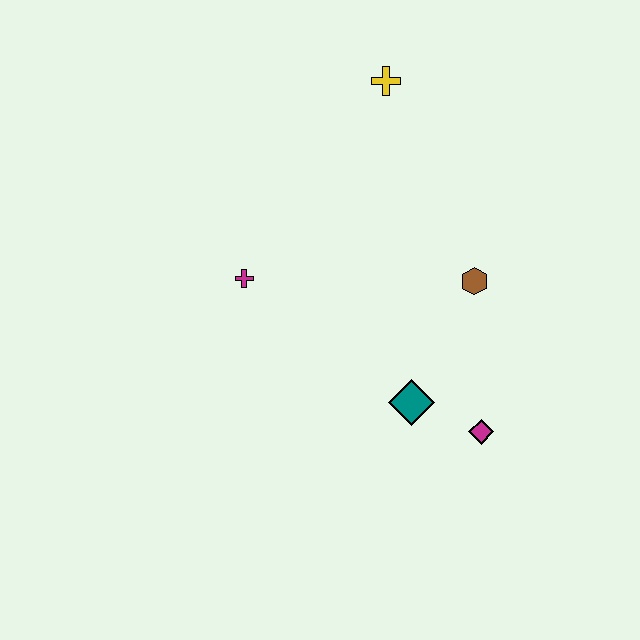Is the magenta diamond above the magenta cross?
No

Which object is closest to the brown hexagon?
The teal diamond is closest to the brown hexagon.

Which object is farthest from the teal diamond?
The yellow cross is farthest from the teal diamond.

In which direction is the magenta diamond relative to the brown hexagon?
The magenta diamond is below the brown hexagon.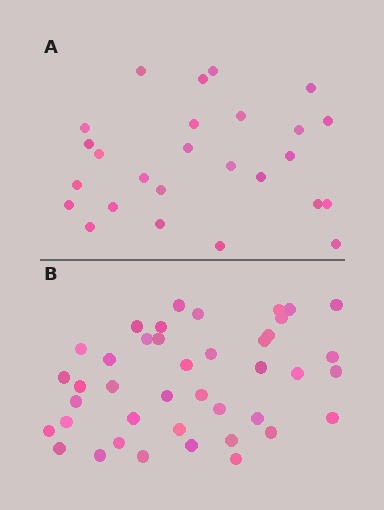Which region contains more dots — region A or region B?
Region B (the bottom region) has more dots.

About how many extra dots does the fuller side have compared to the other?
Region B has approximately 15 more dots than region A.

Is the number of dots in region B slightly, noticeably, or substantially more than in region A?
Region B has substantially more. The ratio is roughly 1.6 to 1.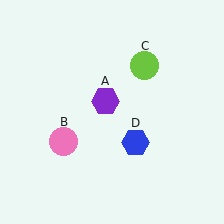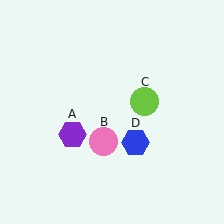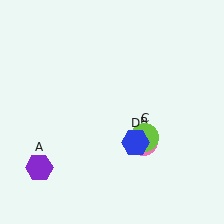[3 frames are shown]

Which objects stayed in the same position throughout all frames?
Blue hexagon (object D) remained stationary.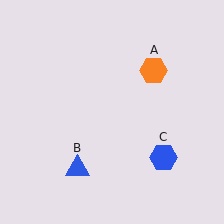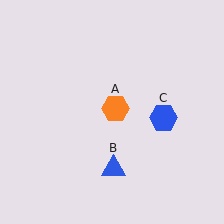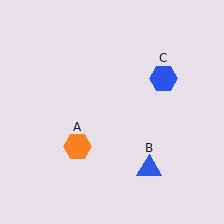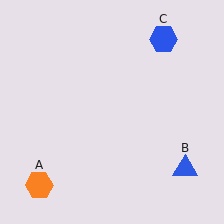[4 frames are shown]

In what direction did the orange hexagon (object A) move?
The orange hexagon (object A) moved down and to the left.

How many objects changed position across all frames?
3 objects changed position: orange hexagon (object A), blue triangle (object B), blue hexagon (object C).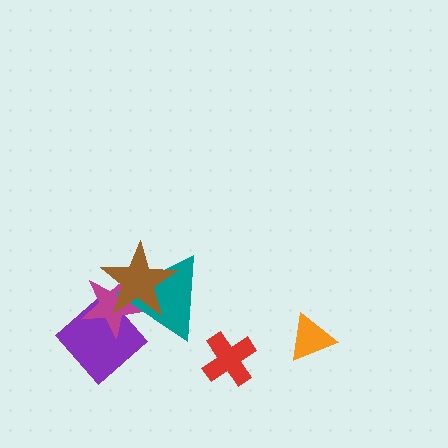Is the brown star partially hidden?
No, no other shape covers it.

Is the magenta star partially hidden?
Yes, it is partially covered by another shape.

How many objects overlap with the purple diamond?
1 object overlaps with the purple diamond.